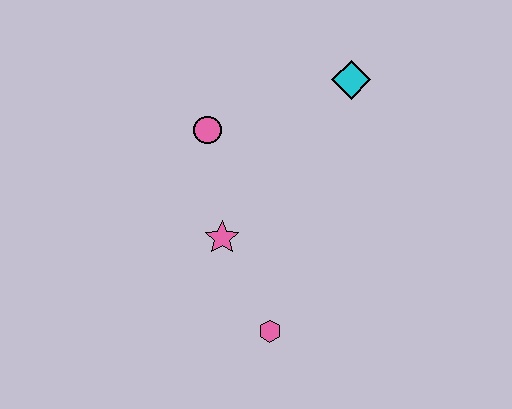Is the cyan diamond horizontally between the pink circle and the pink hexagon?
No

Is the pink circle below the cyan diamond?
Yes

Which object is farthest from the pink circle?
The pink hexagon is farthest from the pink circle.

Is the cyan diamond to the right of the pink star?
Yes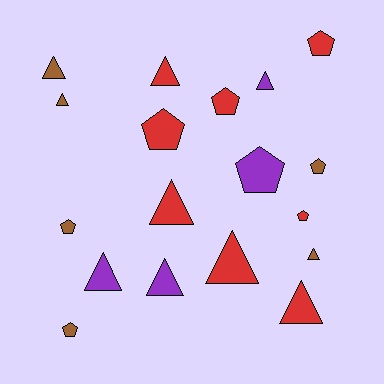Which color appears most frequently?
Red, with 8 objects.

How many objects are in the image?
There are 18 objects.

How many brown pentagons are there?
There are 3 brown pentagons.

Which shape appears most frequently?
Triangle, with 10 objects.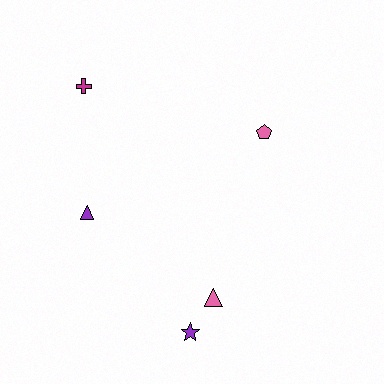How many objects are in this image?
There are 5 objects.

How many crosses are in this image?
There is 1 cross.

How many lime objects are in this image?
There are no lime objects.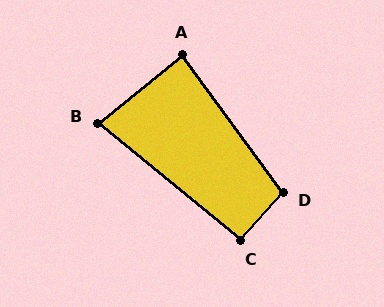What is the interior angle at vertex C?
Approximately 93 degrees (approximately right).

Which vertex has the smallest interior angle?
B, at approximately 78 degrees.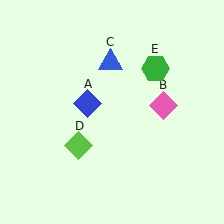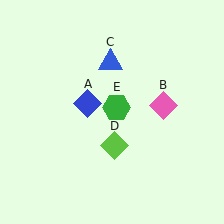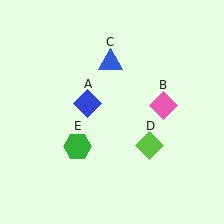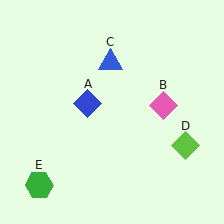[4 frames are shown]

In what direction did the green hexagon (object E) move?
The green hexagon (object E) moved down and to the left.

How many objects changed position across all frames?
2 objects changed position: lime diamond (object D), green hexagon (object E).